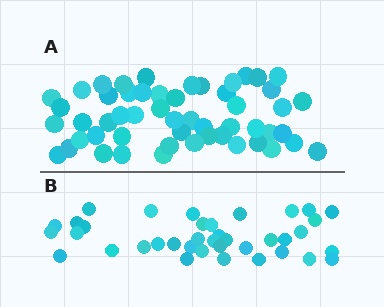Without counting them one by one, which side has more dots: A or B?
Region A (the top region) has more dots.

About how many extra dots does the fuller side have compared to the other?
Region A has approximately 15 more dots than region B.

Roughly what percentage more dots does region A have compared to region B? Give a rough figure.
About 40% more.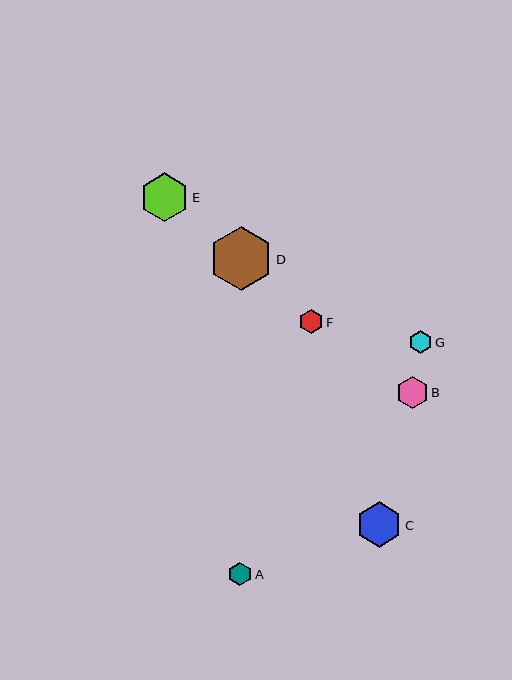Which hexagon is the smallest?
Hexagon G is the smallest with a size of approximately 23 pixels.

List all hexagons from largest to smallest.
From largest to smallest: D, E, C, B, F, A, G.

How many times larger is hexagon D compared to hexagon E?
Hexagon D is approximately 1.3 times the size of hexagon E.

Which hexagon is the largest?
Hexagon D is the largest with a size of approximately 64 pixels.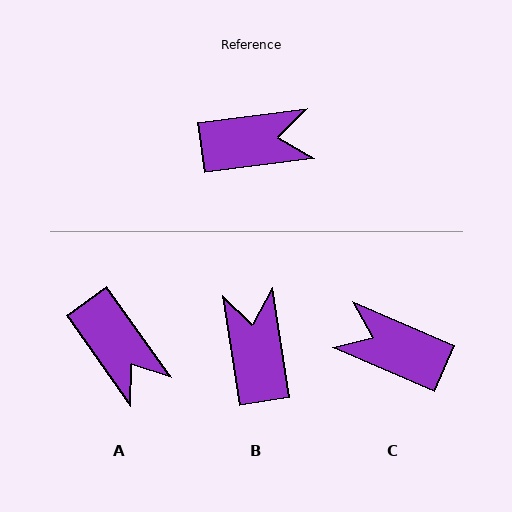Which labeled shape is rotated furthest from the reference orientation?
C, about 149 degrees away.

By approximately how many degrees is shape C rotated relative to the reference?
Approximately 149 degrees counter-clockwise.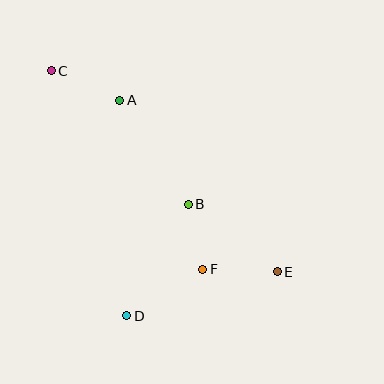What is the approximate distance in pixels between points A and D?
The distance between A and D is approximately 216 pixels.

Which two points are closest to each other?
Points B and F are closest to each other.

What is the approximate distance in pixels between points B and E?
The distance between B and E is approximately 112 pixels.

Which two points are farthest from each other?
Points C and E are farthest from each other.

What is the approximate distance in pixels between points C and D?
The distance between C and D is approximately 256 pixels.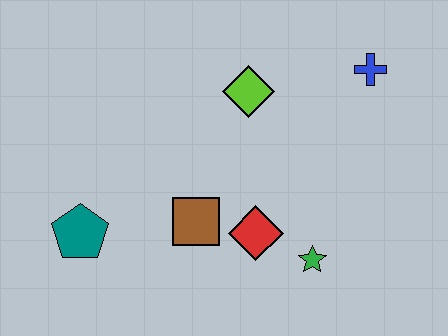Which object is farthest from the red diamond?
The blue cross is farthest from the red diamond.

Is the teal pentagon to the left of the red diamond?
Yes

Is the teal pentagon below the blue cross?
Yes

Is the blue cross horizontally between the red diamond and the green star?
No